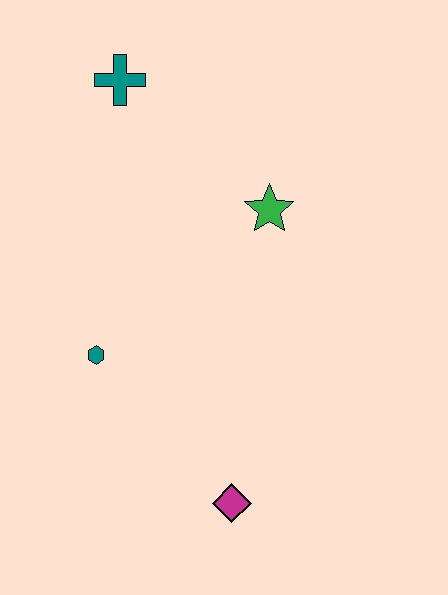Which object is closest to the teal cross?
The green star is closest to the teal cross.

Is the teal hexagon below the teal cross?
Yes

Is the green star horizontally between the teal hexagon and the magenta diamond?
No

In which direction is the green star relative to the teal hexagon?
The green star is to the right of the teal hexagon.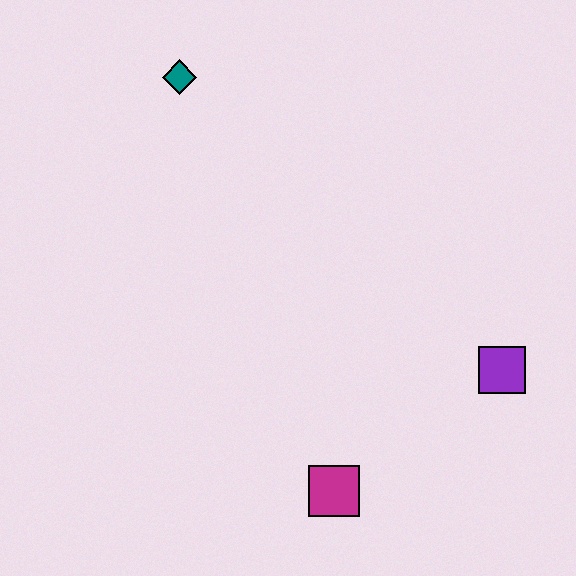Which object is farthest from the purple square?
The teal diamond is farthest from the purple square.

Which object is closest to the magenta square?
The purple square is closest to the magenta square.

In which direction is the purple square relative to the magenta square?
The purple square is to the right of the magenta square.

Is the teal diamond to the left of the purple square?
Yes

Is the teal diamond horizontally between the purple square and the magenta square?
No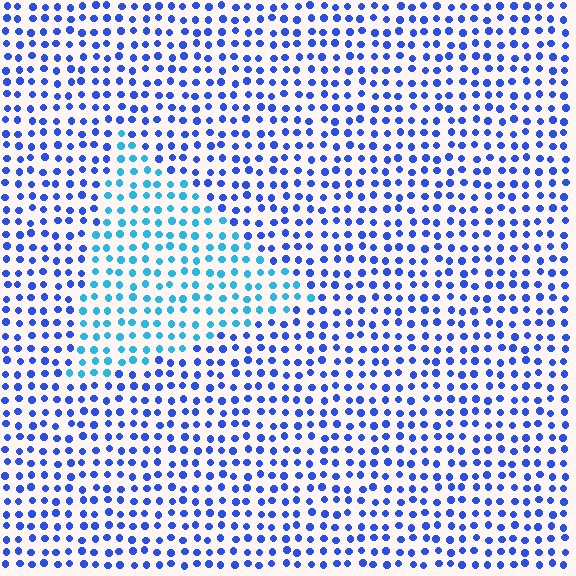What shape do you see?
I see a triangle.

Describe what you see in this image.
The image is filled with small blue elements in a uniform arrangement. A triangle-shaped region is visible where the elements are tinted to a slightly different hue, forming a subtle color boundary.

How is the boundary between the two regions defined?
The boundary is defined purely by a slight shift in hue (about 35 degrees). Spacing, size, and orientation are identical on both sides.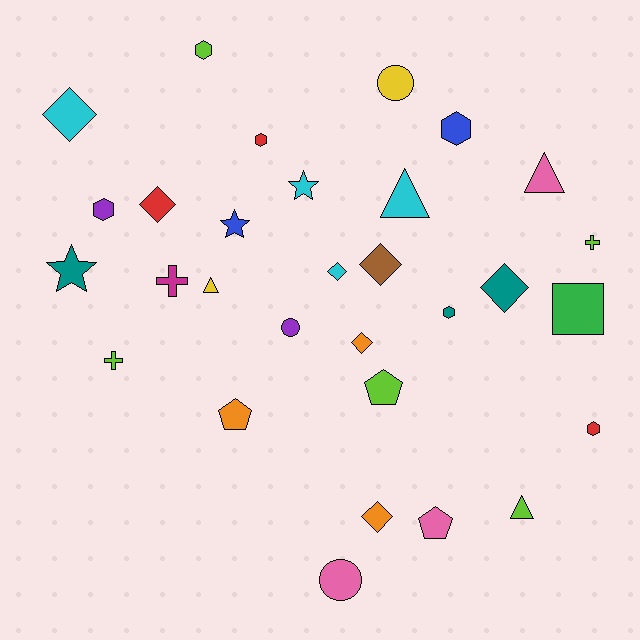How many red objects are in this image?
There are 3 red objects.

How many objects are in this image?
There are 30 objects.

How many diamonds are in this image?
There are 7 diamonds.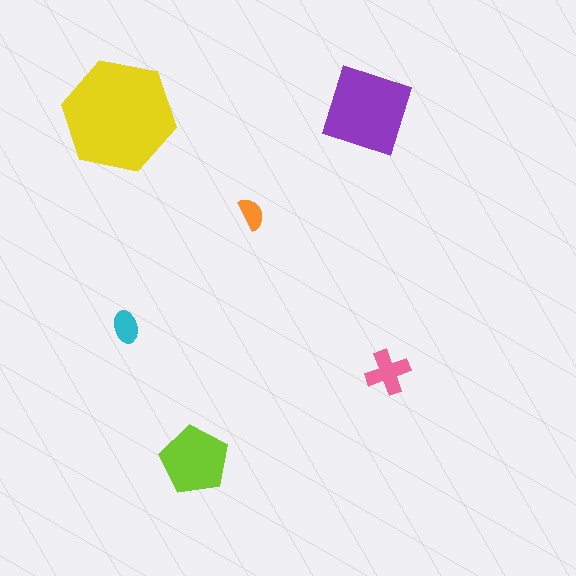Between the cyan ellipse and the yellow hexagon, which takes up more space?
The yellow hexagon.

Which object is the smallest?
The orange semicircle.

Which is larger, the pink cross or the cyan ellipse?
The pink cross.